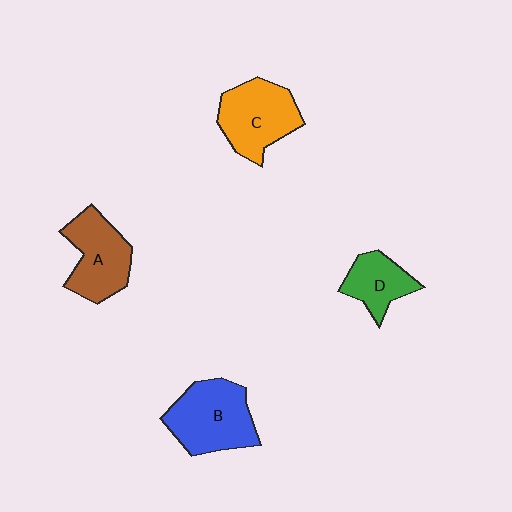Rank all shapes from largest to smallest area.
From largest to smallest: B (blue), C (orange), A (brown), D (green).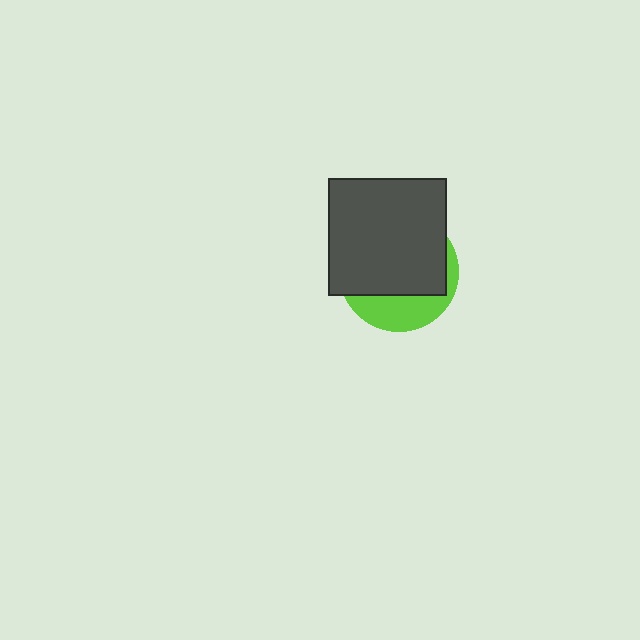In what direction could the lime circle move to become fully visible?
The lime circle could move down. That would shift it out from behind the dark gray square entirely.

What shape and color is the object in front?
The object in front is a dark gray square.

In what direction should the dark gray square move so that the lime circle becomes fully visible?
The dark gray square should move up. That is the shortest direction to clear the overlap and leave the lime circle fully visible.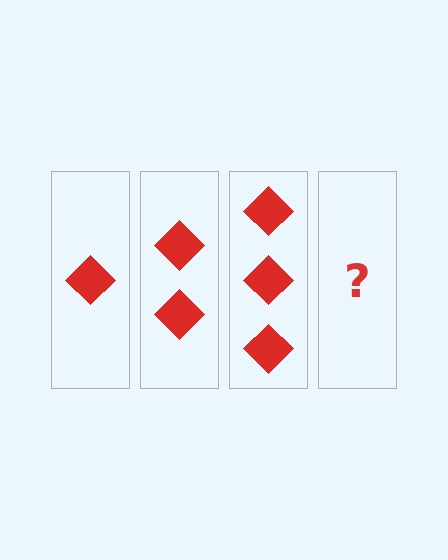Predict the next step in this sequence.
The next step is 4 diamonds.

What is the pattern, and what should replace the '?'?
The pattern is that each step adds one more diamond. The '?' should be 4 diamonds.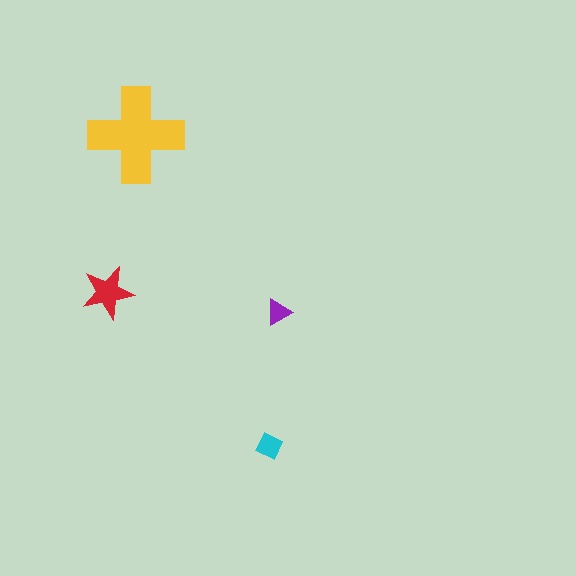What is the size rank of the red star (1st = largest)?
2nd.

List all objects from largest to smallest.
The yellow cross, the red star, the cyan diamond, the purple triangle.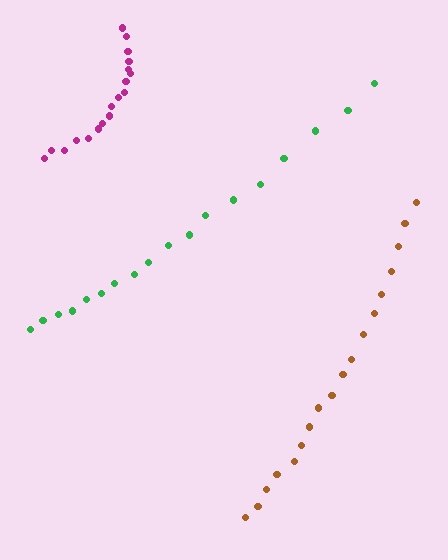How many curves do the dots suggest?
There are 3 distinct paths.